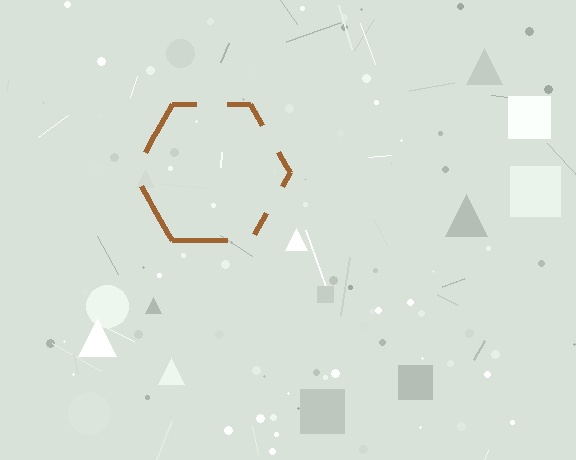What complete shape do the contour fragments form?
The contour fragments form a hexagon.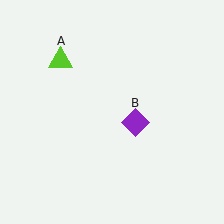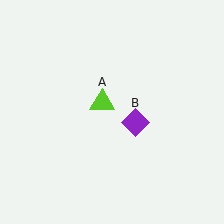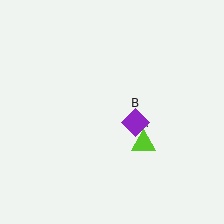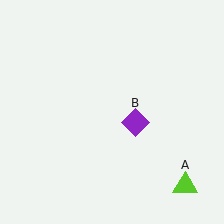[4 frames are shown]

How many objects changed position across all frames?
1 object changed position: lime triangle (object A).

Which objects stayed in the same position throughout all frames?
Purple diamond (object B) remained stationary.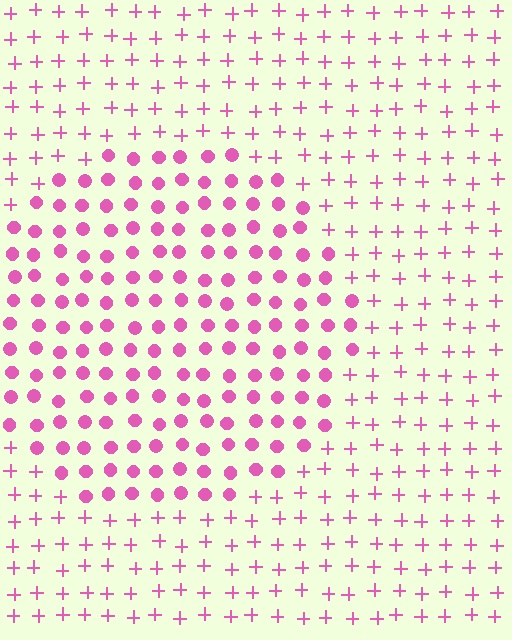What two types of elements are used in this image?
The image uses circles inside the circle region and plus signs outside it.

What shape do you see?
I see a circle.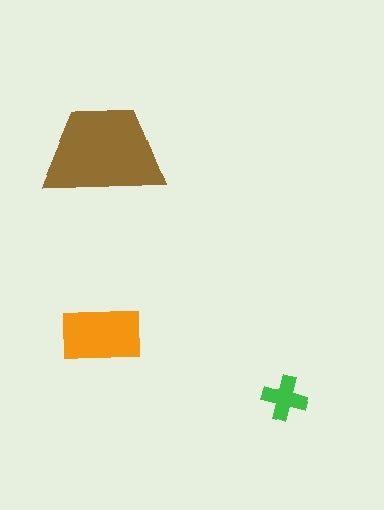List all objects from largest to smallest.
The brown trapezoid, the orange rectangle, the green cross.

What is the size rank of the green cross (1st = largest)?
3rd.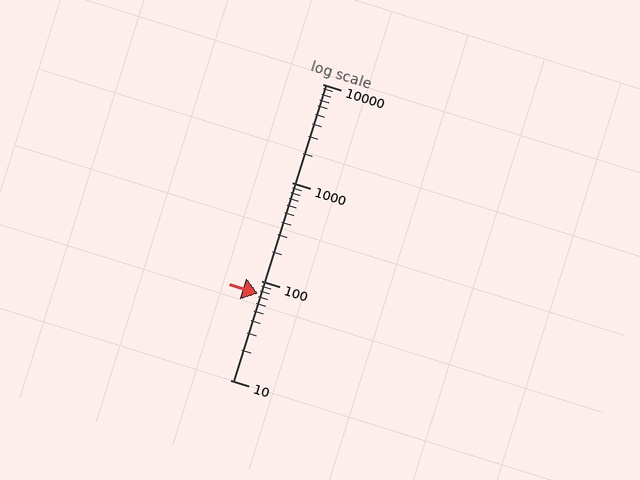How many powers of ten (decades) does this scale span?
The scale spans 3 decades, from 10 to 10000.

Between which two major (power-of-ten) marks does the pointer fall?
The pointer is between 10 and 100.